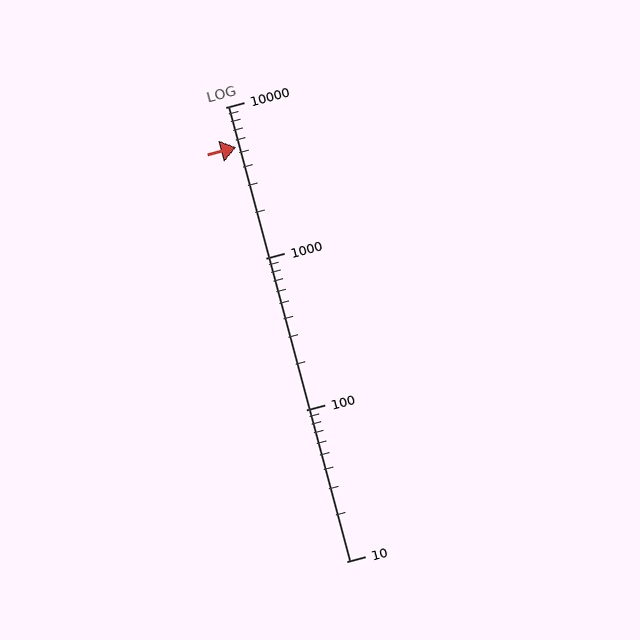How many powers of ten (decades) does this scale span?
The scale spans 3 decades, from 10 to 10000.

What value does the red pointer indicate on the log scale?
The pointer indicates approximately 5400.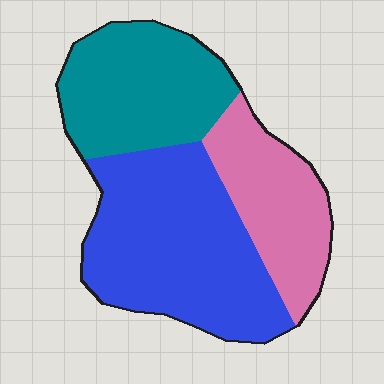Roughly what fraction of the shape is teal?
Teal covers about 30% of the shape.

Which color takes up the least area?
Pink, at roughly 25%.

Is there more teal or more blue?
Blue.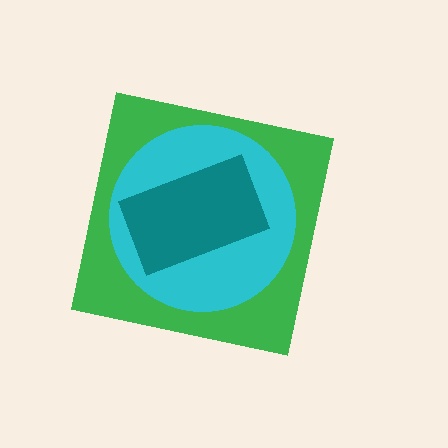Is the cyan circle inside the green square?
Yes.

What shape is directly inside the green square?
The cyan circle.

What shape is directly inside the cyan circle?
The teal rectangle.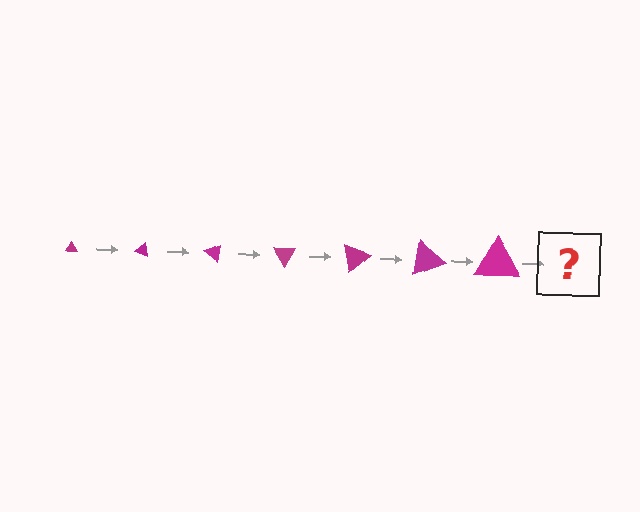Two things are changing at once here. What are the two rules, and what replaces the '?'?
The two rules are that the triangle grows larger each step and it rotates 20 degrees each step. The '?' should be a triangle, larger than the previous one and rotated 140 degrees from the start.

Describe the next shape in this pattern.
It should be a triangle, larger than the previous one and rotated 140 degrees from the start.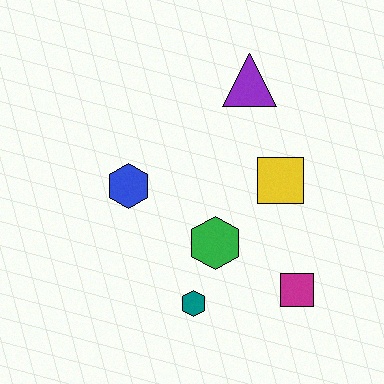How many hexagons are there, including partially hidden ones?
There are 3 hexagons.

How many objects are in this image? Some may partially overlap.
There are 6 objects.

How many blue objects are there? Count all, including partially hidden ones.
There is 1 blue object.